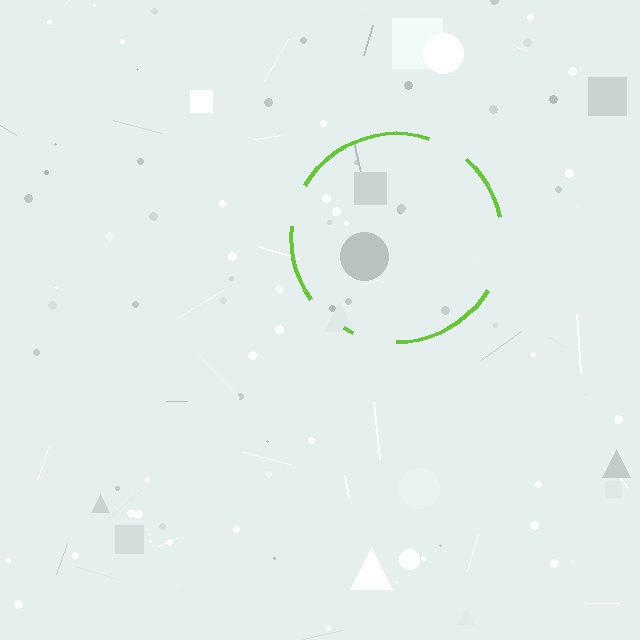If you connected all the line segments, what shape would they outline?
They would outline a circle.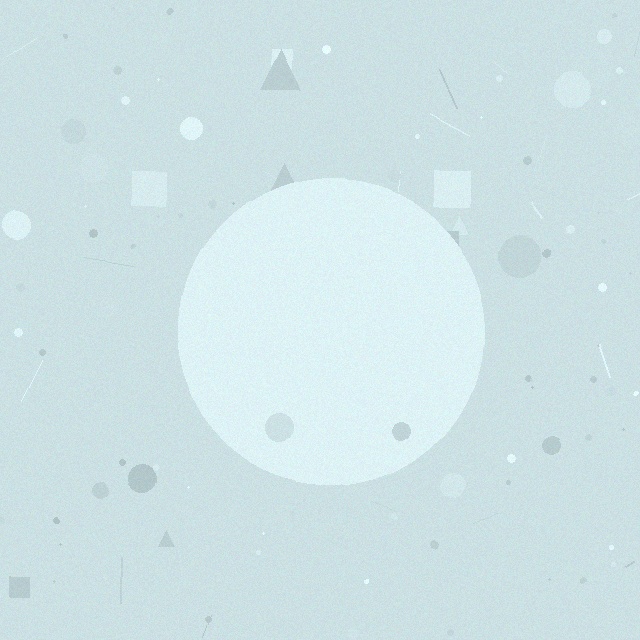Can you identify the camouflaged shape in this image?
The camouflaged shape is a circle.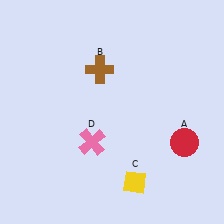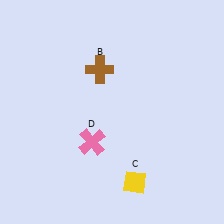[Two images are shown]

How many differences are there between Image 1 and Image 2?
There is 1 difference between the two images.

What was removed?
The red circle (A) was removed in Image 2.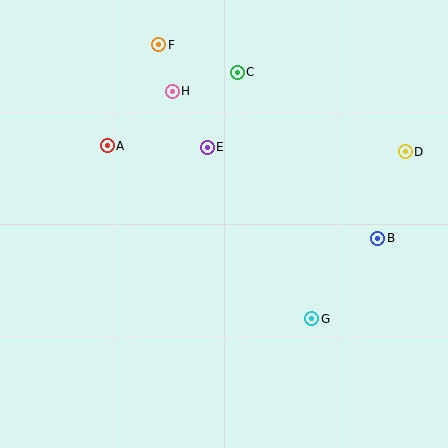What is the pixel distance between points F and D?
The distance between F and D is 269 pixels.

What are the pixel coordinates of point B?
Point B is at (378, 238).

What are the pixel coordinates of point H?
Point H is at (172, 91).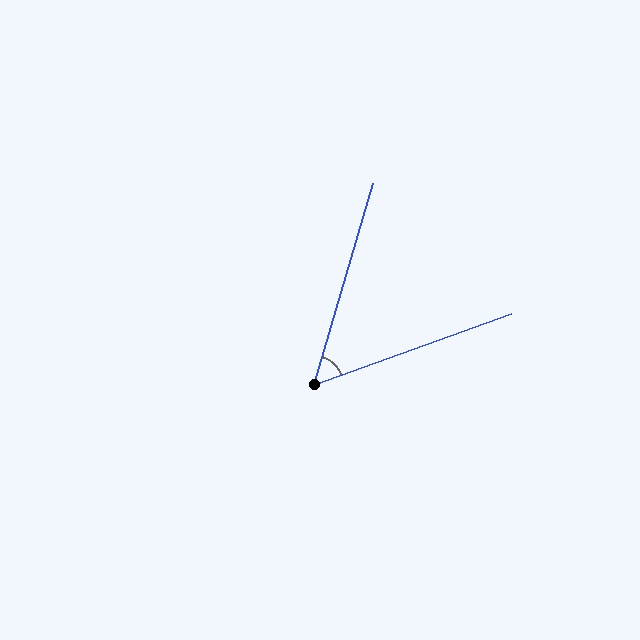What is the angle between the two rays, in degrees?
Approximately 54 degrees.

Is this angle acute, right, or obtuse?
It is acute.